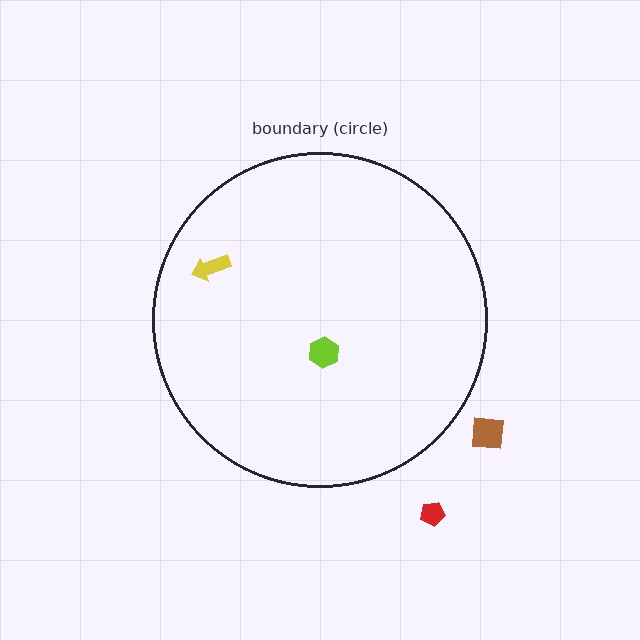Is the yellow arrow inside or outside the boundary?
Inside.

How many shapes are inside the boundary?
2 inside, 2 outside.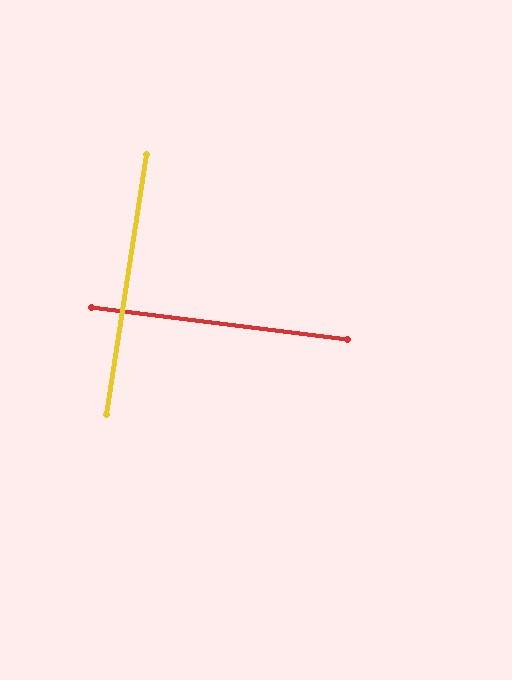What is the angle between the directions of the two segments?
Approximately 88 degrees.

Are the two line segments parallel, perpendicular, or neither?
Perpendicular — they meet at approximately 88°.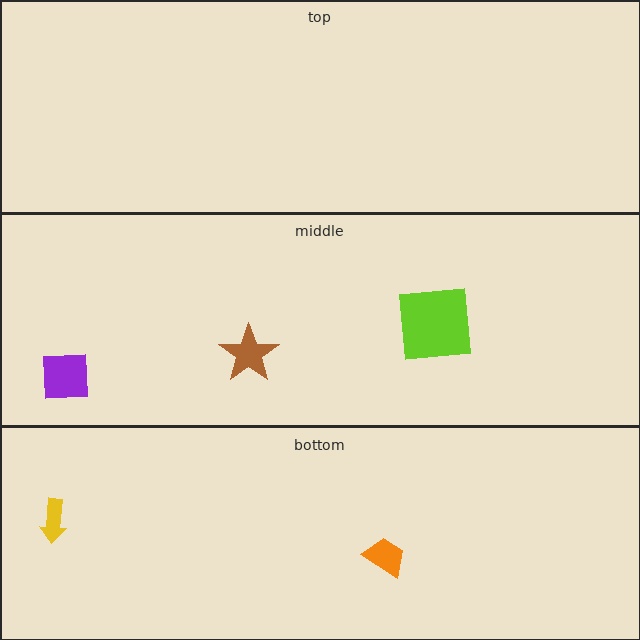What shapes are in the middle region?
The purple square, the lime square, the brown star.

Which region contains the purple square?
The middle region.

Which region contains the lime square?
The middle region.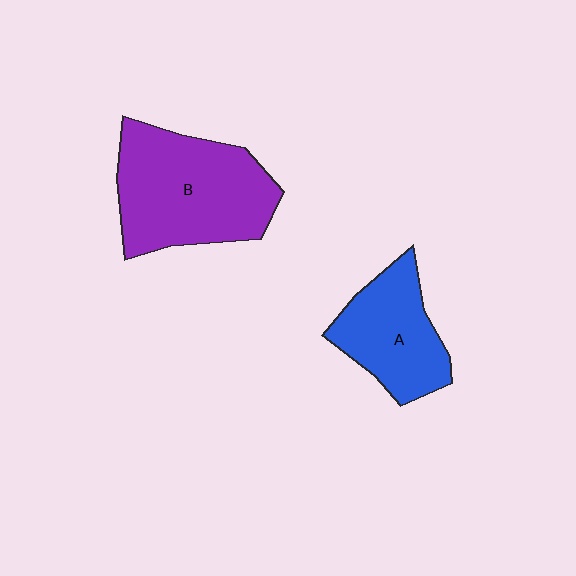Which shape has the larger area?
Shape B (purple).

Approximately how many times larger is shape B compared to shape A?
Approximately 1.5 times.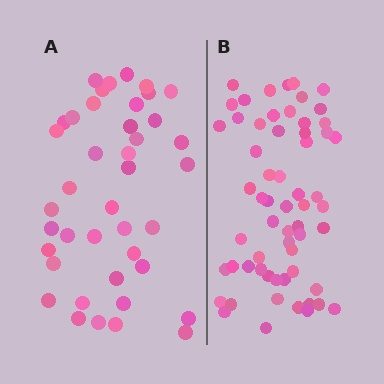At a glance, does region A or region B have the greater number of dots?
Region B (the right region) has more dots.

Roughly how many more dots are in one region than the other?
Region B has approximately 20 more dots than region A.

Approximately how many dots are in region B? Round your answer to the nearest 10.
About 60 dots.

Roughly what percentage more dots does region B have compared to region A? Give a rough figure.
About 45% more.